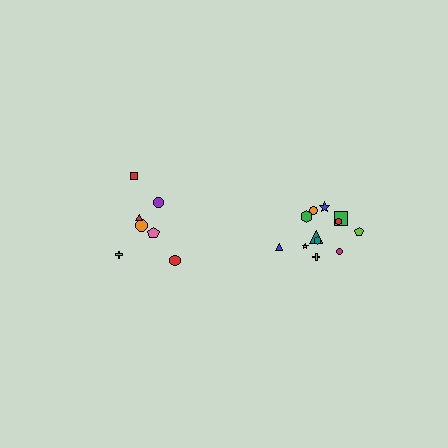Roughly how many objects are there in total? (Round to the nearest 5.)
Roughly 20 objects in total.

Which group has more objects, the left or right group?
The right group.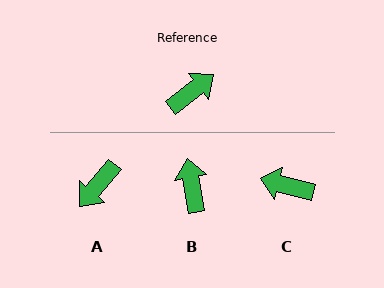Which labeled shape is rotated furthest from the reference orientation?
A, about 168 degrees away.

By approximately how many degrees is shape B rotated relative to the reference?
Approximately 62 degrees counter-clockwise.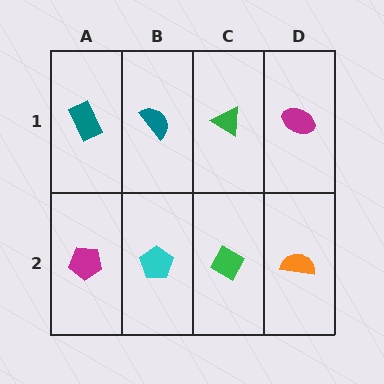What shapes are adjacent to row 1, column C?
A green diamond (row 2, column C), a teal semicircle (row 1, column B), a magenta ellipse (row 1, column D).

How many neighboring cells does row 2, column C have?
3.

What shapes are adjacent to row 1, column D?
An orange semicircle (row 2, column D), a green triangle (row 1, column C).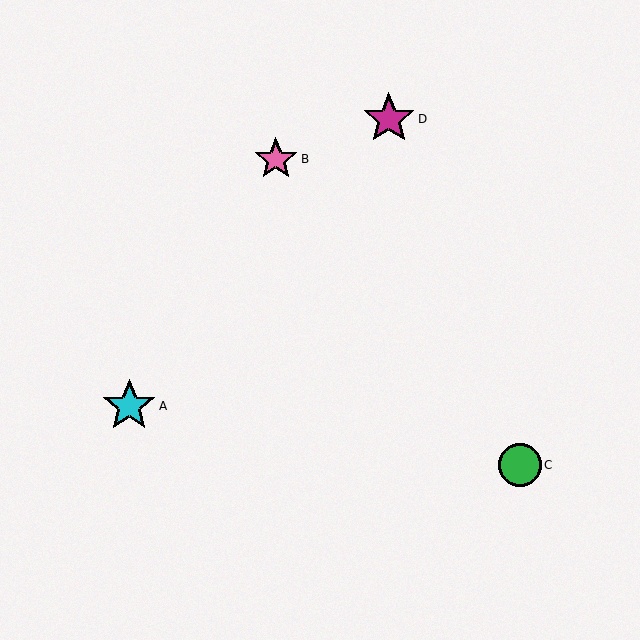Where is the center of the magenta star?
The center of the magenta star is at (389, 119).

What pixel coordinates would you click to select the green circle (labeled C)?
Click at (520, 465) to select the green circle C.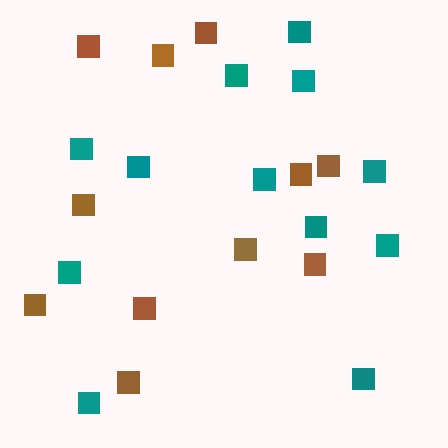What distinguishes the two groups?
There are 2 groups: one group of brown squares (11) and one group of teal squares (12).